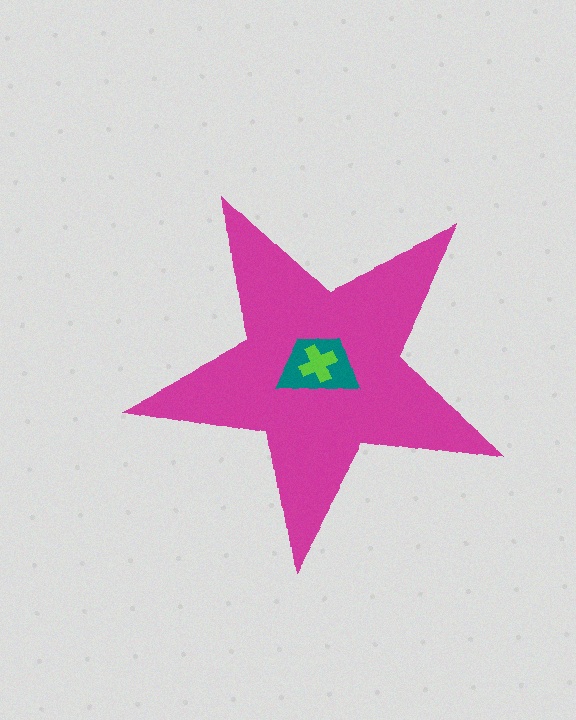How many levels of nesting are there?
3.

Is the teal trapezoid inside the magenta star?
Yes.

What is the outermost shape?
The magenta star.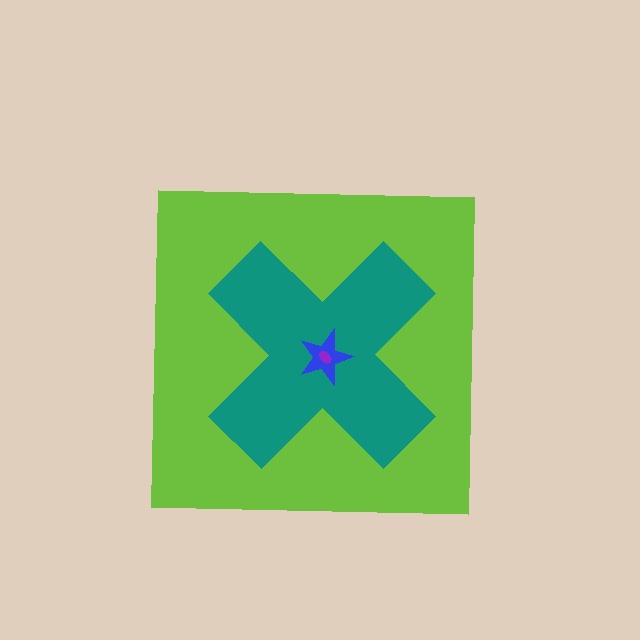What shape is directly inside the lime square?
The teal cross.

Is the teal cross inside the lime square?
Yes.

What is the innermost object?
The purple ellipse.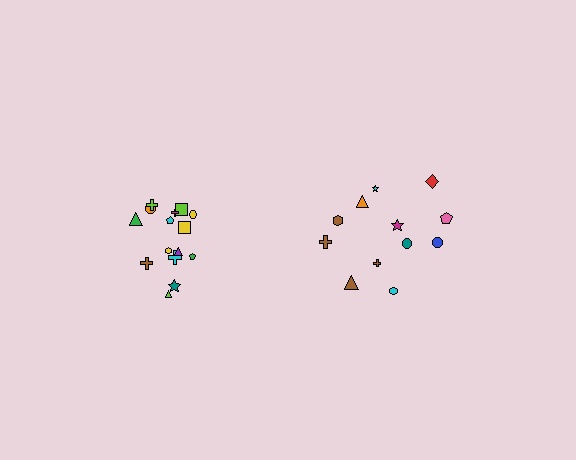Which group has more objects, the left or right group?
The left group.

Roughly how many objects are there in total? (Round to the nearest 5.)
Roughly 25 objects in total.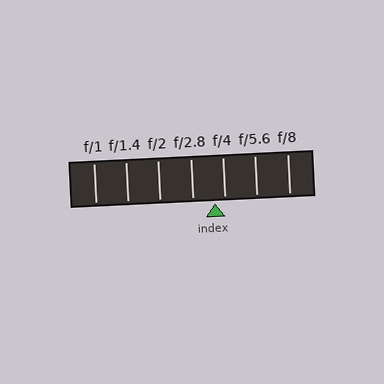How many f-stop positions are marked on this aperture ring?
There are 7 f-stop positions marked.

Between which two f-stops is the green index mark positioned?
The index mark is between f/2.8 and f/4.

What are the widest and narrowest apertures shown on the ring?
The widest aperture shown is f/1 and the narrowest is f/8.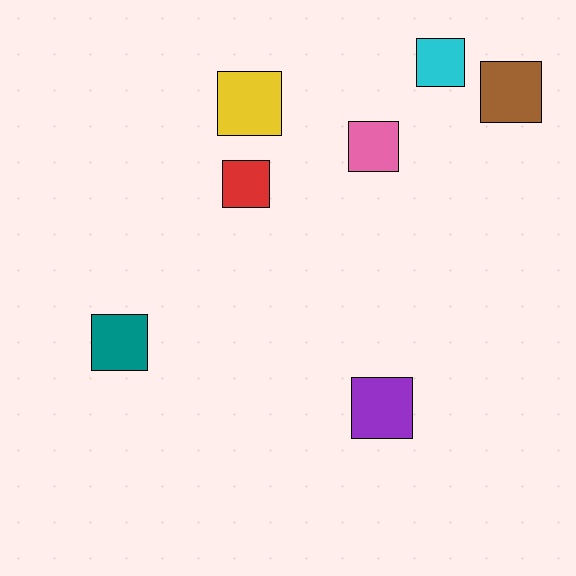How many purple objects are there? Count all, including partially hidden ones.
There is 1 purple object.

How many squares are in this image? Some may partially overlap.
There are 7 squares.